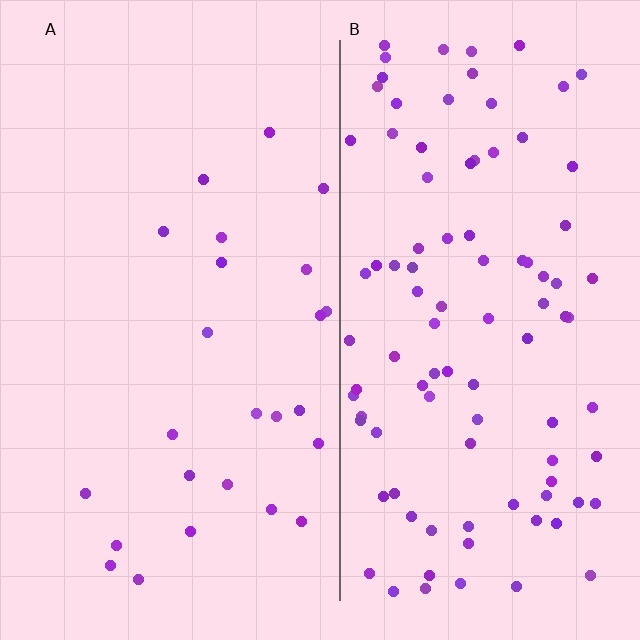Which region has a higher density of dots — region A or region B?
B (the right).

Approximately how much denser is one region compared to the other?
Approximately 3.9× — region B over region A.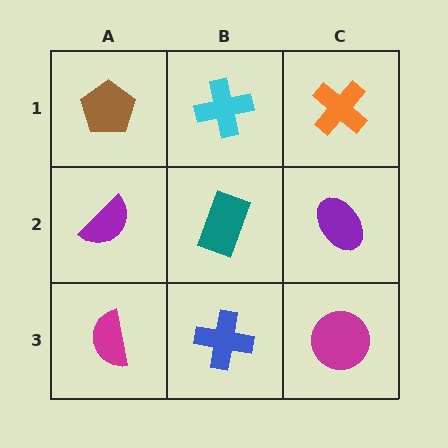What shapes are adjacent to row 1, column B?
A teal rectangle (row 2, column B), a brown pentagon (row 1, column A), an orange cross (row 1, column C).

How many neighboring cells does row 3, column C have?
2.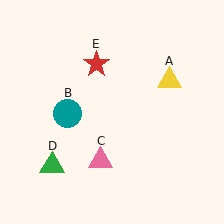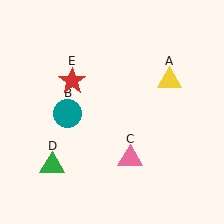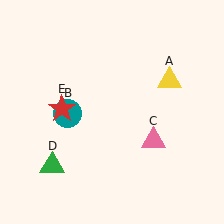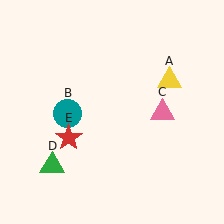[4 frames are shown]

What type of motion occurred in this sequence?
The pink triangle (object C), red star (object E) rotated counterclockwise around the center of the scene.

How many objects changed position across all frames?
2 objects changed position: pink triangle (object C), red star (object E).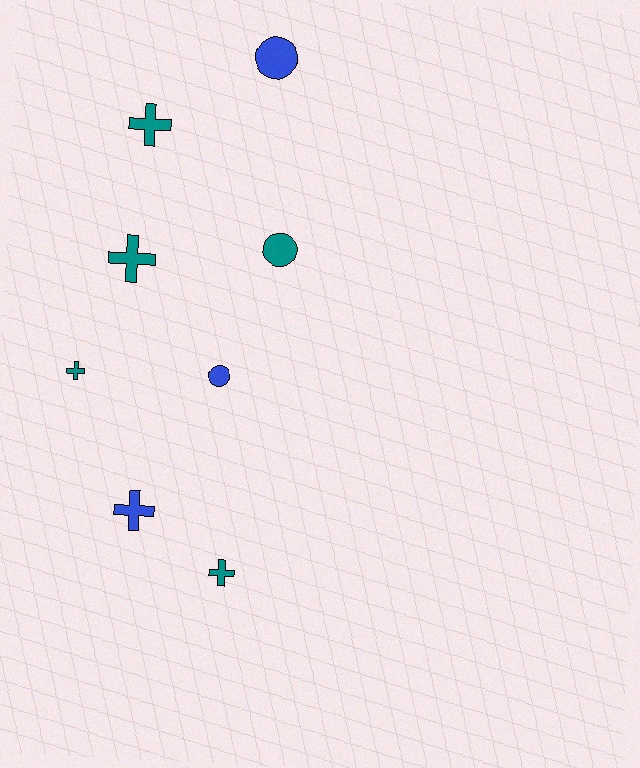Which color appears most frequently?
Teal, with 5 objects.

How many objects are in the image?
There are 8 objects.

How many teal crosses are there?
There are 4 teal crosses.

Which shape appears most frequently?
Cross, with 5 objects.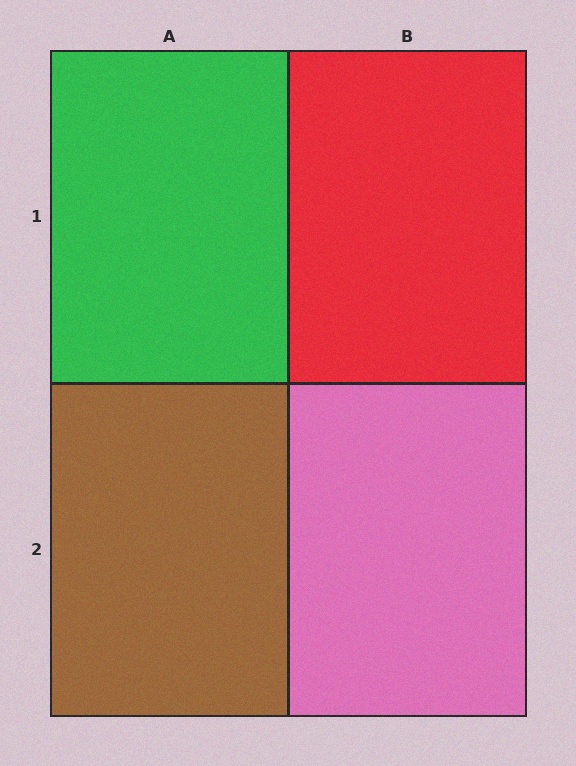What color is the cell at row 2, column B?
Pink.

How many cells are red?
1 cell is red.